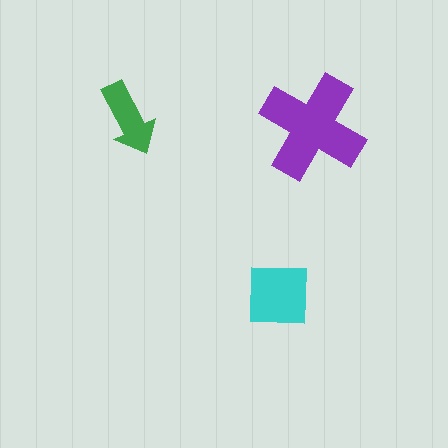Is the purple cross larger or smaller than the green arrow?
Larger.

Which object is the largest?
The purple cross.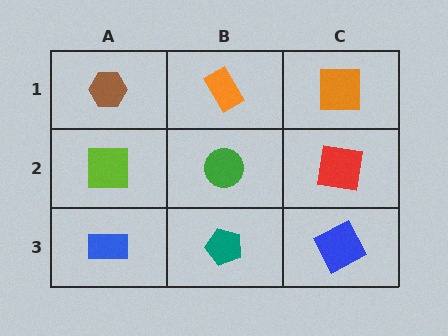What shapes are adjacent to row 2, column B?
An orange rectangle (row 1, column B), a teal pentagon (row 3, column B), a lime square (row 2, column A), a red square (row 2, column C).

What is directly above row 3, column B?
A green circle.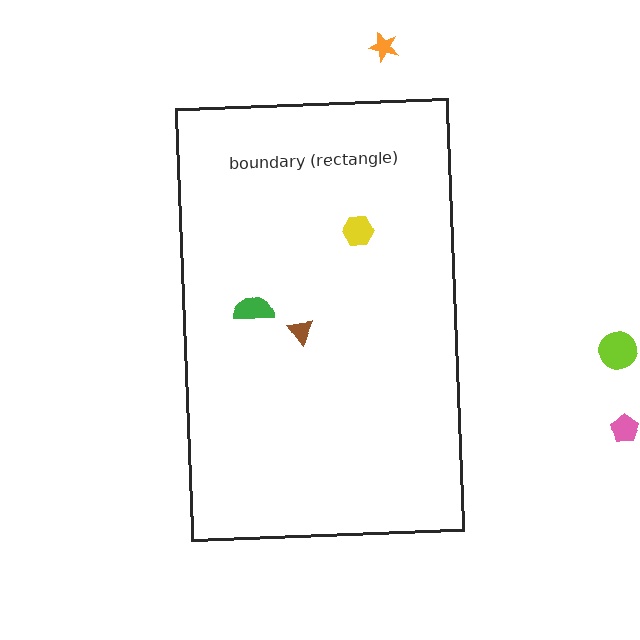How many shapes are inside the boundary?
3 inside, 3 outside.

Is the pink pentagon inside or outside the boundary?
Outside.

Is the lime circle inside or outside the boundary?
Outside.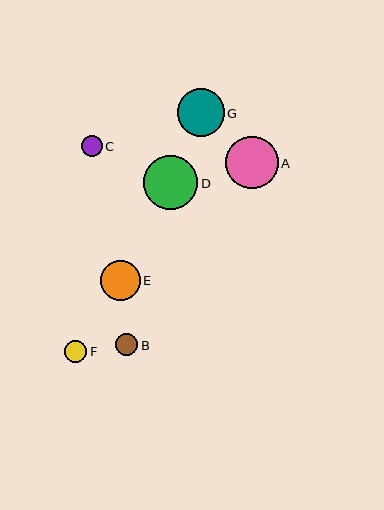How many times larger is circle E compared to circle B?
Circle E is approximately 1.8 times the size of circle B.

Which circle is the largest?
Circle D is the largest with a size of approximately 54 pixels.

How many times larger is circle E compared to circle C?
Circle E is approximately 1.9 times the size of circle C.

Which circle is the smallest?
Circle C is the smallest with a size of approximately 21 pixels.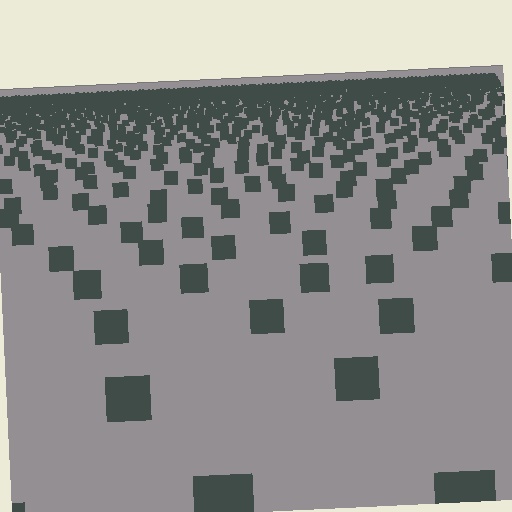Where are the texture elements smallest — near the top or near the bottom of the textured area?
Near the top.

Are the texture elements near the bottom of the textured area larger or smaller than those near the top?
Larger. Near the bottom, elements are closer to the viewer and appear at a bigger on-screen size.